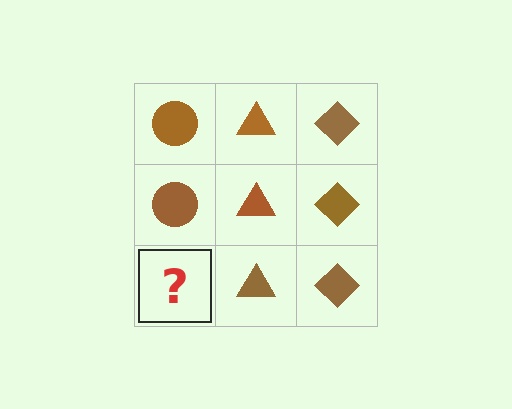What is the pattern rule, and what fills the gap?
The rule is that each column has a consistent shape. The gap should be filled with a brown circle.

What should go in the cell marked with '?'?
The missing cell should contain a brown circle.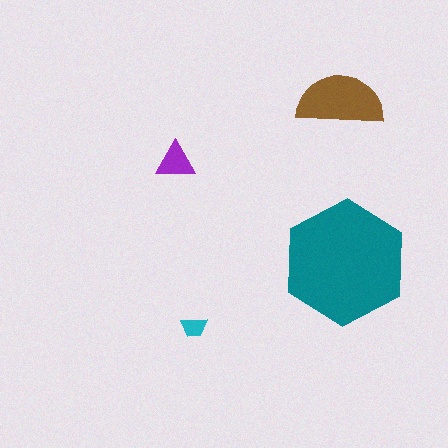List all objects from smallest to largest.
The cyan trapezoid, the purple triangle, the brown semicircle, the teal hexagon.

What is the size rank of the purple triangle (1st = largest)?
3rd.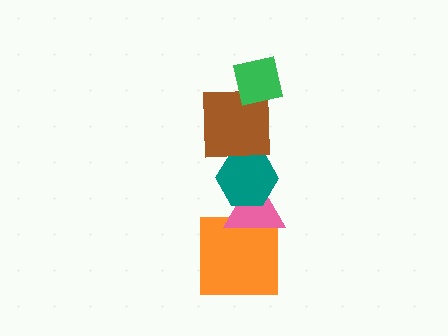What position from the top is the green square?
The green square is 1st from the top.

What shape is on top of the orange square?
The pink triangle is on top of the orange square.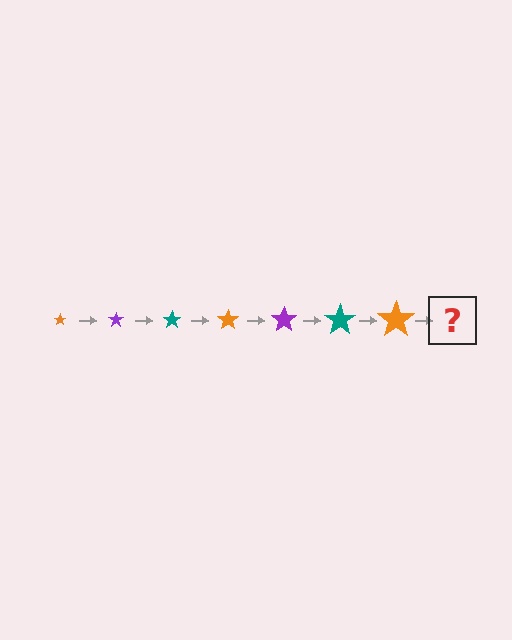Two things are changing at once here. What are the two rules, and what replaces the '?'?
The two rules are that the star grows larger each step and the color cycles through orange, purple, and teal. The '?' should be a purple star, larger than the previous one.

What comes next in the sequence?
The next element should be a purple star, larger than the previous one.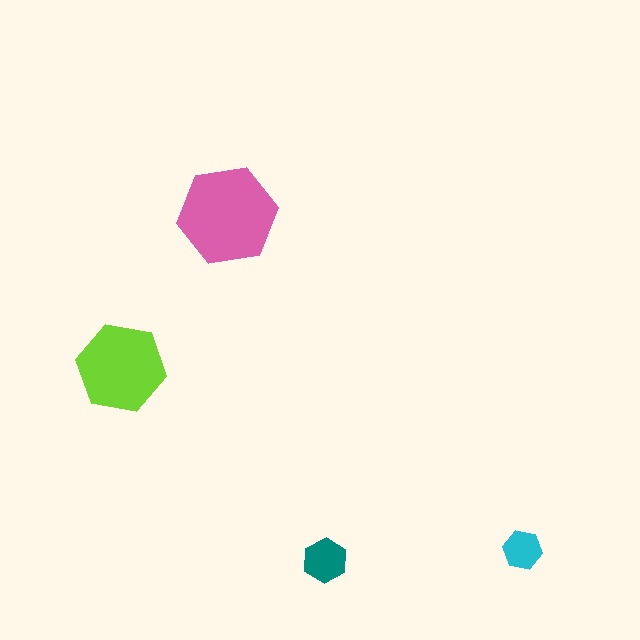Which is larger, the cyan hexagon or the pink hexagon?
The pink one.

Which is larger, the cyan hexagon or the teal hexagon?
The teal one.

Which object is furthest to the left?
The lime hexagon is leftmost.